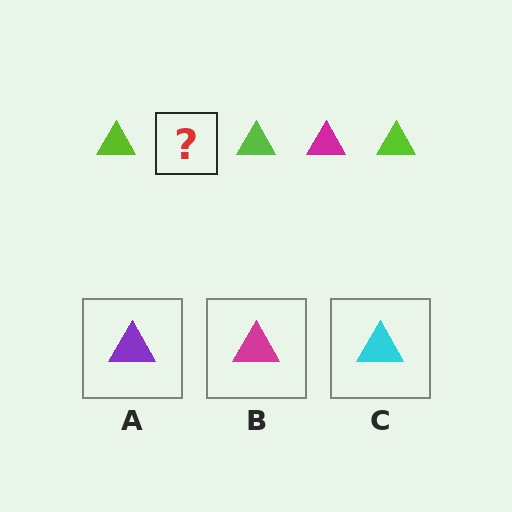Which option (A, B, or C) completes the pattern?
B.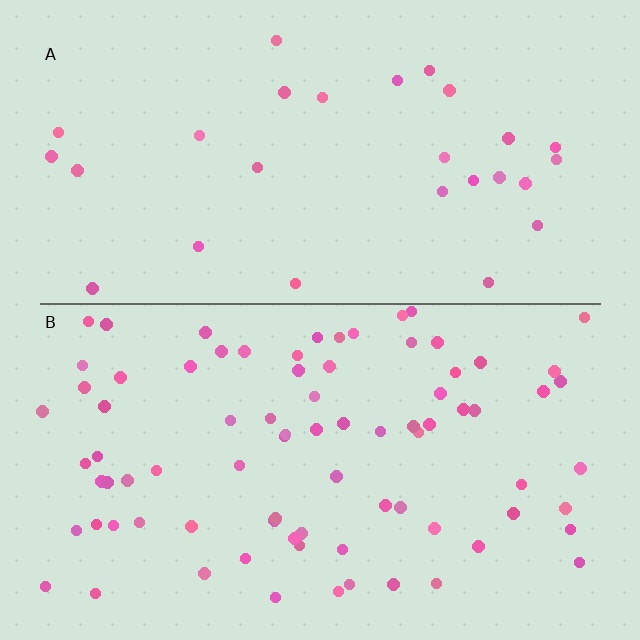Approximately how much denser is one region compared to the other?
Approximately 2.9× — region B over region A.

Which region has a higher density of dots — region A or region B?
B (the bottom).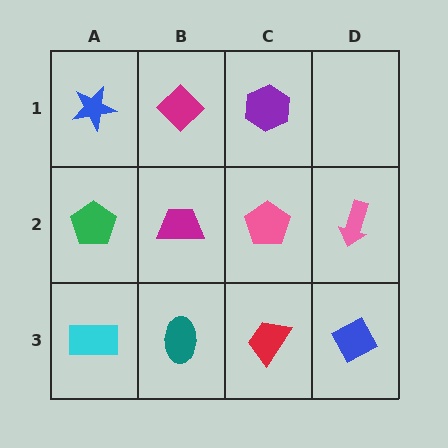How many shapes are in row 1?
3 shapes.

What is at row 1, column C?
A purple hexagon.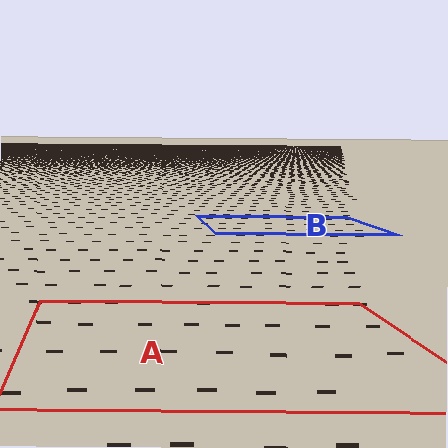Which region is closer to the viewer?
Region A is closer. The texture elements there are larger and more spread out.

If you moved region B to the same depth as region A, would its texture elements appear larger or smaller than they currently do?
They would appear larger. At a closer depth, the same texture elements are projected at a bigger on-screen size.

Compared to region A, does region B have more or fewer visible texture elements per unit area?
Region B has more texture elements per unit area — they are packed more densely because it is farther away.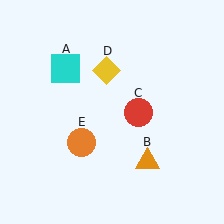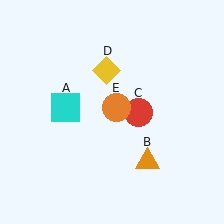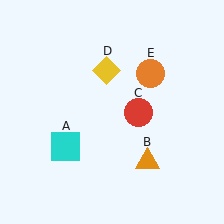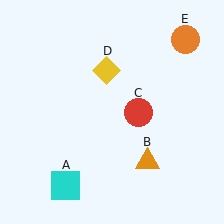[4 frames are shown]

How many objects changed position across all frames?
2 objects changed position: cyan square (object A), orange circle (object E).